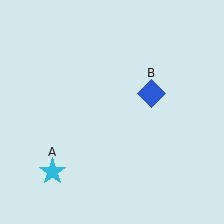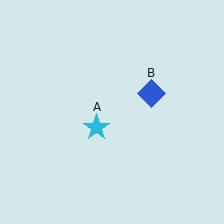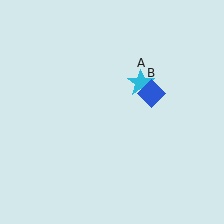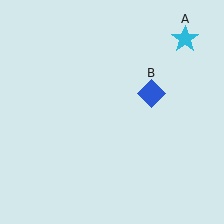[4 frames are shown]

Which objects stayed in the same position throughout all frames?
Blue diamond (object B) remained stationary.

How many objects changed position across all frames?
1 object changed position: cyan star (object A).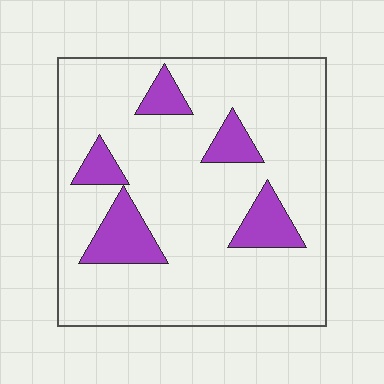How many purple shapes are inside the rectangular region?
5.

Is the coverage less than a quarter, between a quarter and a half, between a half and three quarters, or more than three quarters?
Less than a quarter.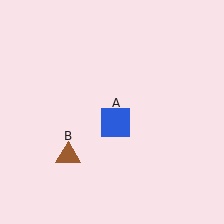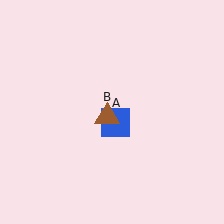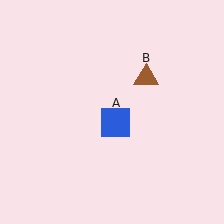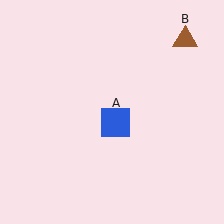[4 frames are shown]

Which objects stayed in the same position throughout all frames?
Blue square (object A) remained stationary.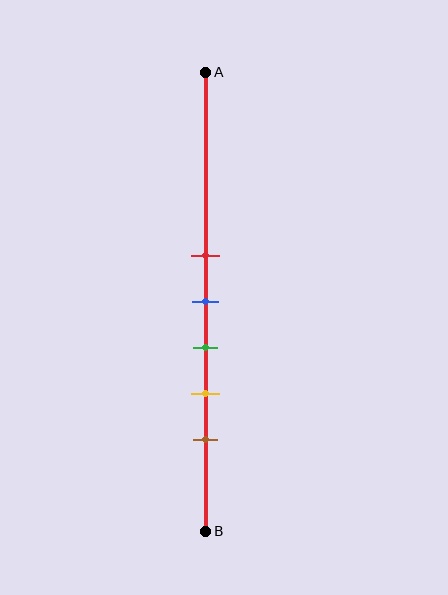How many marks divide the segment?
There are 5 marks dividing the segment.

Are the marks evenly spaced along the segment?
Yes, the marks are approximately evenly spaced.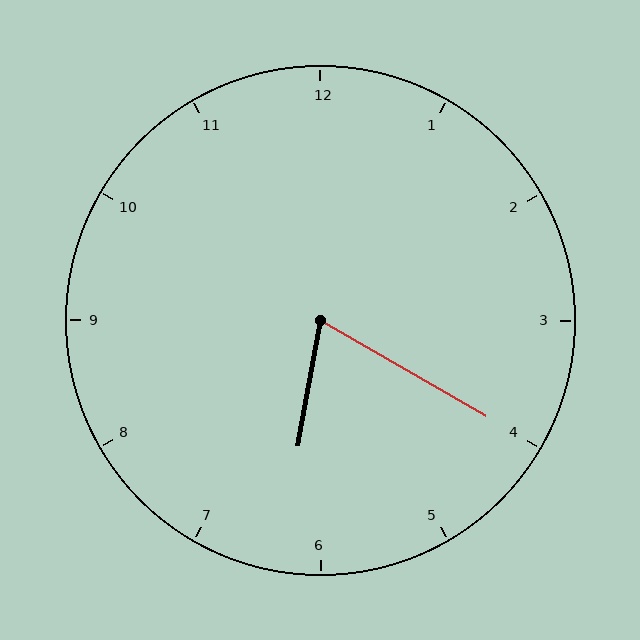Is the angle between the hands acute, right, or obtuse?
It is acute.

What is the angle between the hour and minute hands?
Approximately 70 degrees.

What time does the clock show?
6:20.